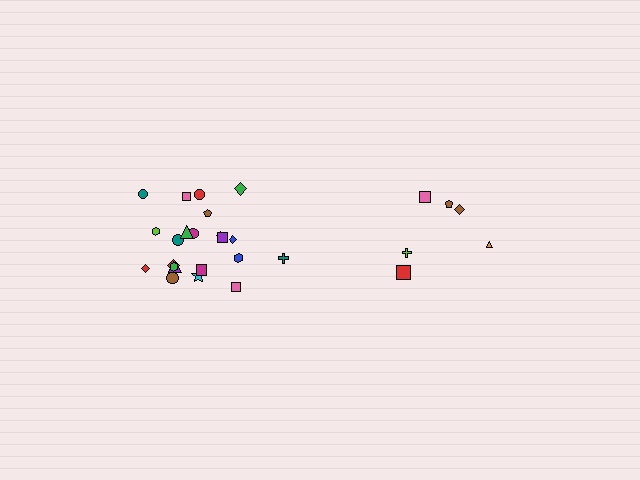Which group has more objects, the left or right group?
The left group.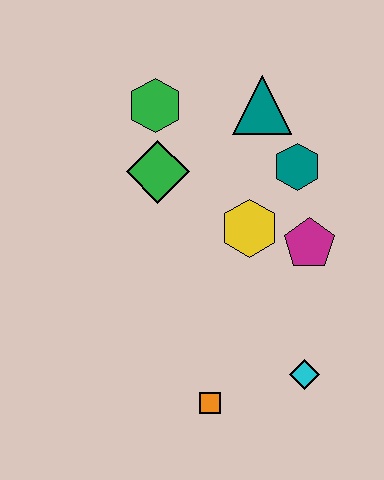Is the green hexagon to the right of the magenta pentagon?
No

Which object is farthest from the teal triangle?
The orange square is farthest from the teal triangle.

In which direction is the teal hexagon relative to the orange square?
The teal hexagon is above the orange square.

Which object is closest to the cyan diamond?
The orange square is closest to the cyan diamond.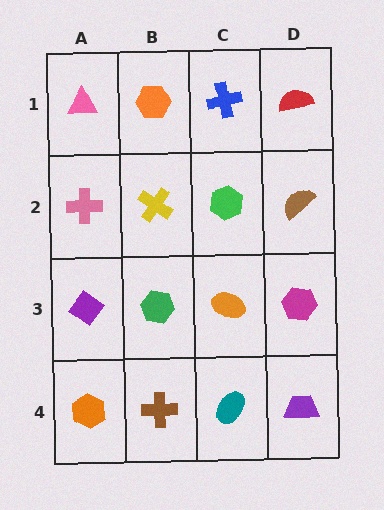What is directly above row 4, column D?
A magenta hexagon.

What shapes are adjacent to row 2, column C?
A blue cross (row 1, column C), an orange ellipse (row 3, column C), a yellow cross (row 2, column B), a brown semicircle (row 2, column D).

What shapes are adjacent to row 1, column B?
A yellow cross (row 2, column B), a pink triangle (row 1, column A), a blue cross (row 1, column C).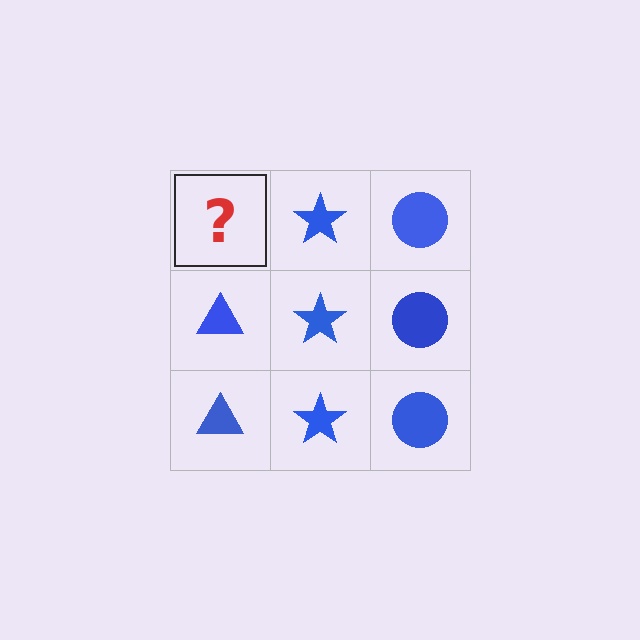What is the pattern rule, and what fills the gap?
The rule is that each column has a consistent shape. The gap should be filled with a blue triangle.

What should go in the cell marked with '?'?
The missing cell should contain a blue triangle.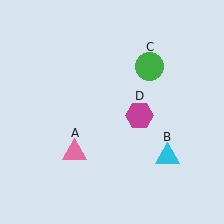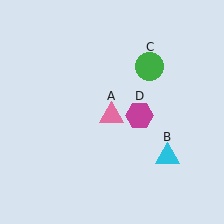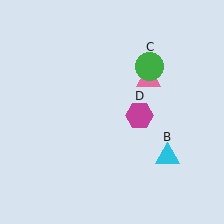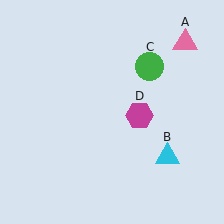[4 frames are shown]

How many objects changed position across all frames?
1 object changed position: pink triangle (object A).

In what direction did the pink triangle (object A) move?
The pink triangle (object A) moved up and to the right.